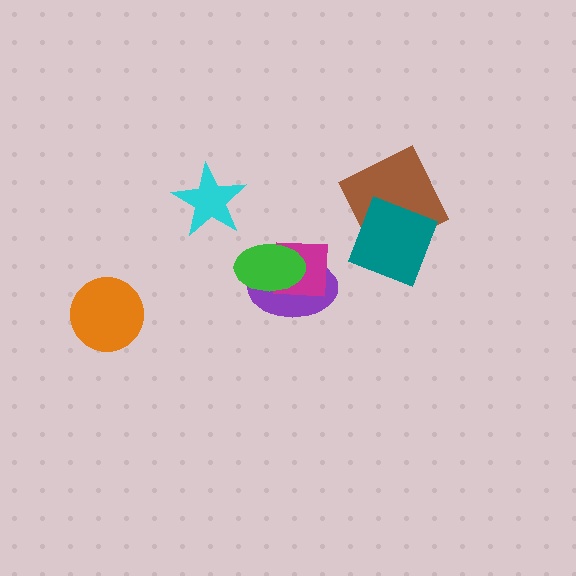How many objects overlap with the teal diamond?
1 object overlaps with the teal diamond.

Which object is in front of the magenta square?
The green ellipse is in front of the magenta square.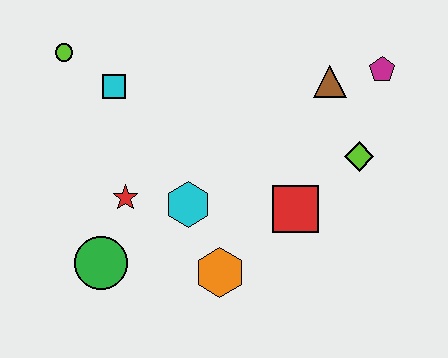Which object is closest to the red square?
The lime diamond is closest to the red square.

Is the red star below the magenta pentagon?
Yes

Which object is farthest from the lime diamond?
The lime circle is farthest from the lime diamond.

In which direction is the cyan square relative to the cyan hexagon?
The cyan square is above the cyan hexagon.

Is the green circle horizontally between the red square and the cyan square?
No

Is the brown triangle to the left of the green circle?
No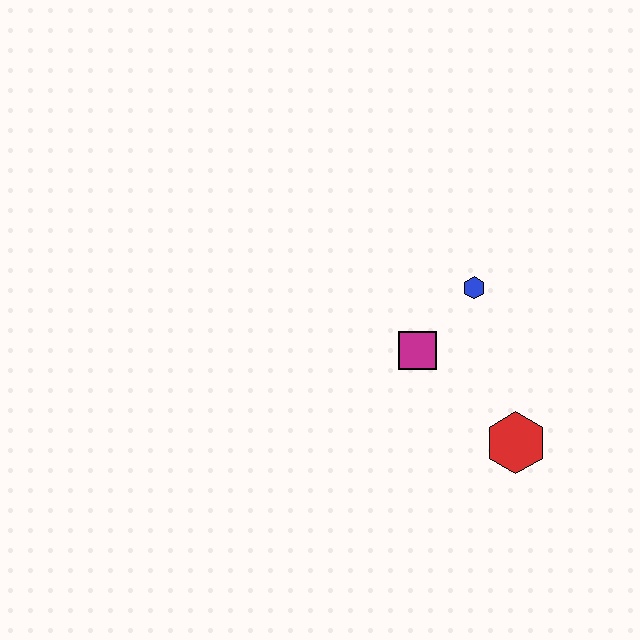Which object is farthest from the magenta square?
The red hexagon is farthest from the magenta square.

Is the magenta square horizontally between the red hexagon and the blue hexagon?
No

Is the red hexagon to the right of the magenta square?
Yes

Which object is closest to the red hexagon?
The magenta square is closest to the red hexagon.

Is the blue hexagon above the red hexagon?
Yes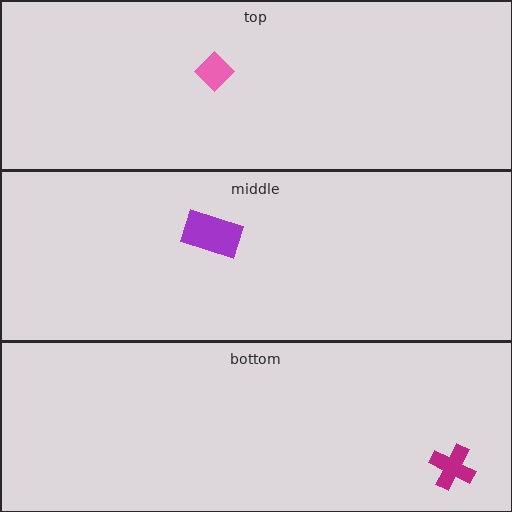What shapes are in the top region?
The pink diamond.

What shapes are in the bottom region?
The magenta cross.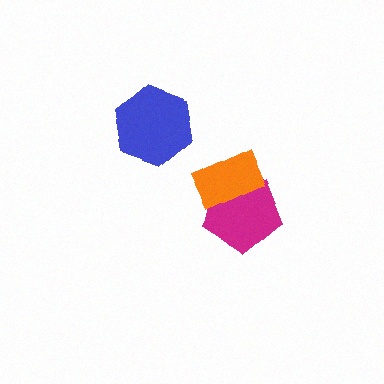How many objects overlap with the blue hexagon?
0 objects overlap with the blue hexagon.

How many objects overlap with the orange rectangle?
1 object overlaps with the orange rectangle.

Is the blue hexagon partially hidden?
No, no other shape covers it.